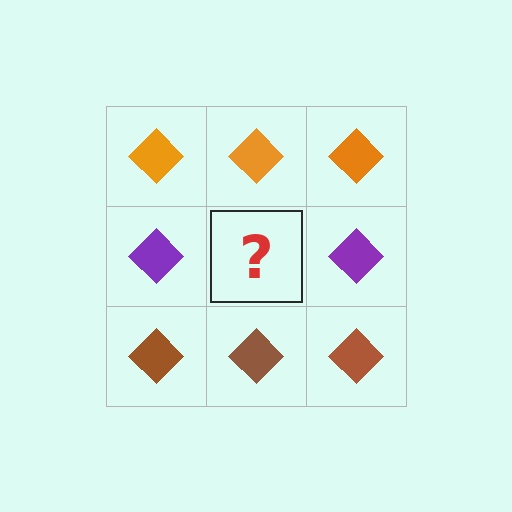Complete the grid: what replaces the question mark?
The question mark should be replaced with a purple diamond.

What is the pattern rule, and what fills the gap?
The rule is that each row has a consistent color. The gap should be filled with a purple diamond.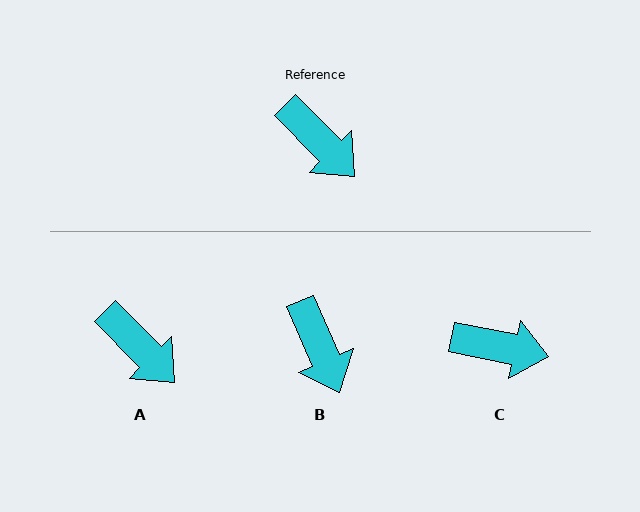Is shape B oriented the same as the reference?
No, it is off by about 21 degrees.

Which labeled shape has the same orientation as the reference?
A.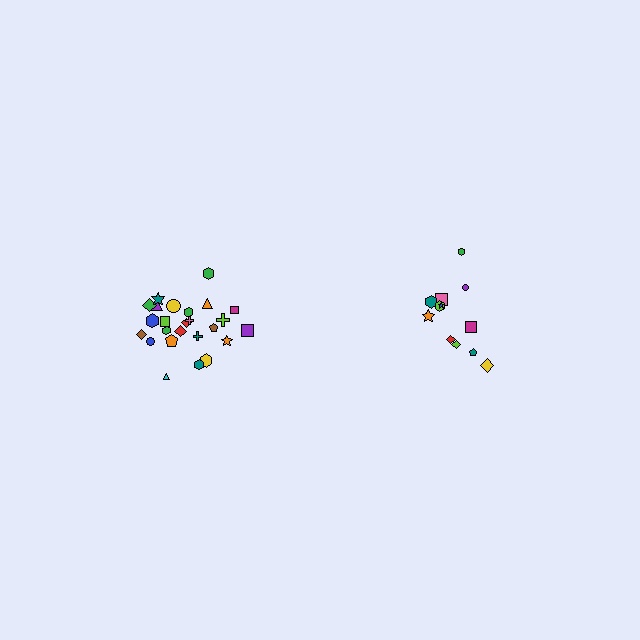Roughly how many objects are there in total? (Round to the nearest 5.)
Roughly 35 objects in total.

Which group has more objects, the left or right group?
The left group.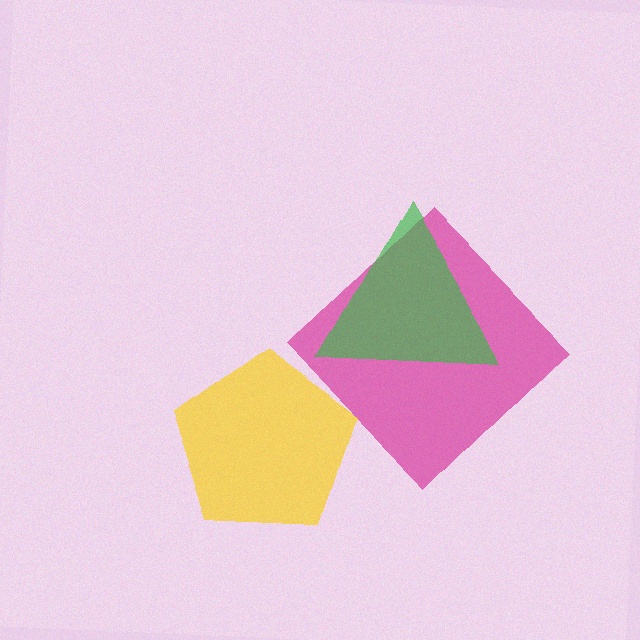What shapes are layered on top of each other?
The layered shapes are: a magenta diamond, a green triangle, a yellow pentagon.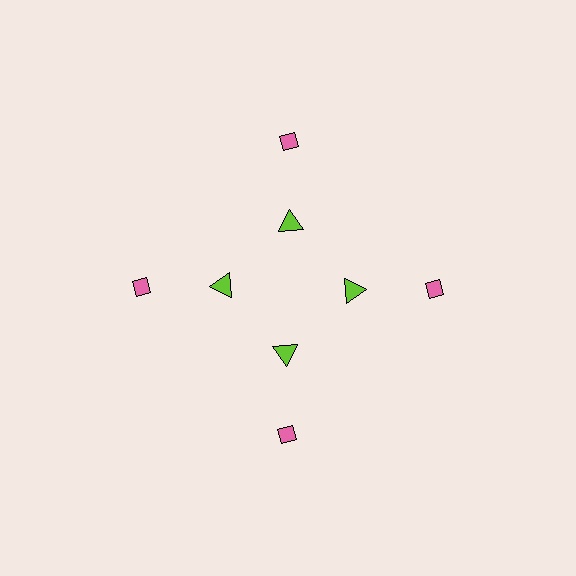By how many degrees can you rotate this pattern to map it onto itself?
The pattern maps onto itself every 90 degrees of rotation.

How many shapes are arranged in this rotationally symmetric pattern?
There are 8 shapes, arranged in 4 groups of 2.